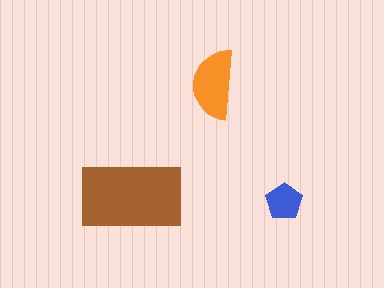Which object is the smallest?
The blue pentagon.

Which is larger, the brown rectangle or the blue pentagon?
The brown rectangle.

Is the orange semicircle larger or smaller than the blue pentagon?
Larger.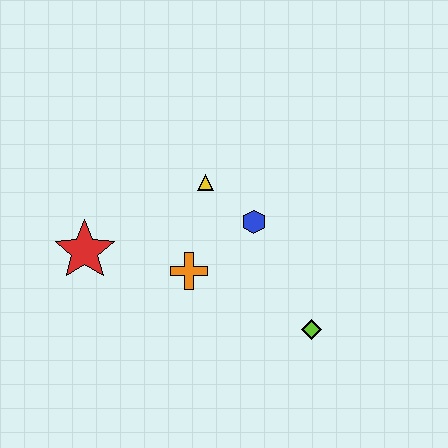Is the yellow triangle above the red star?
Yes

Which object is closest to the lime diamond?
The blue hexagon is closest to the lime diamond.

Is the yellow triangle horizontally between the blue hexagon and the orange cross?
Yes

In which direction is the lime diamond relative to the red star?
The lime diamond is to the right of the red star.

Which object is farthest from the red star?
The lime diamond is farthest from the red star.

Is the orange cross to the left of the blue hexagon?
Yes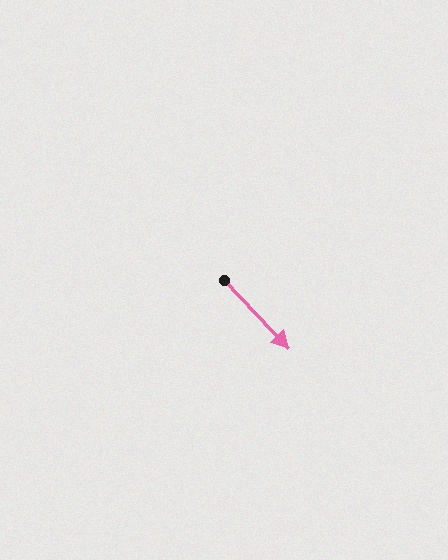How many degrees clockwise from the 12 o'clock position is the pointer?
Approximately 137 degrees.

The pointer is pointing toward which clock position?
Roughly 5 o'clock.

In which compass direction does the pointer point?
Southeast.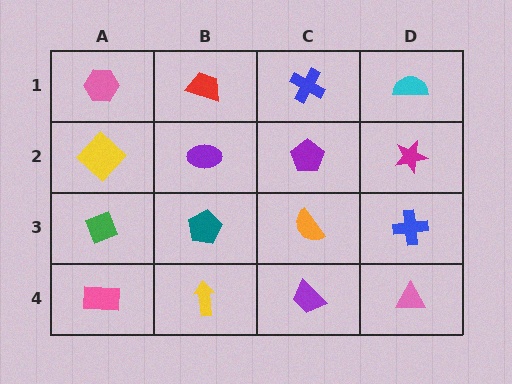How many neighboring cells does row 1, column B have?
3.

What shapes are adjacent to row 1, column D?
A magenta star (row 2, column D), a blue cross (row 1, column C).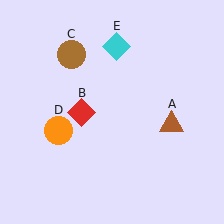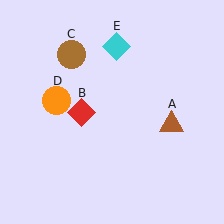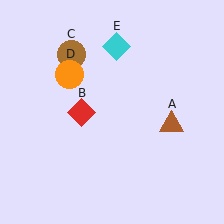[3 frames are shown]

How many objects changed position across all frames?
1 object changed position: orange circle (object D).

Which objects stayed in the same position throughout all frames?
Brown triangle (object A) and red diamond (object B) and brown circle (object C) and cyan diamond (object E) remained stationary.